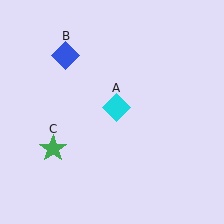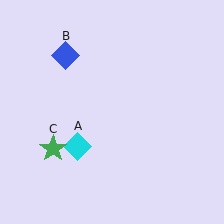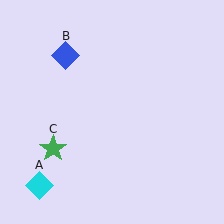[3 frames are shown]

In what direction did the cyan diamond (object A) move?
The cyan diamond (object A) moved down and to the left.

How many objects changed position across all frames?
1 object changed position: cyan diamond (object A).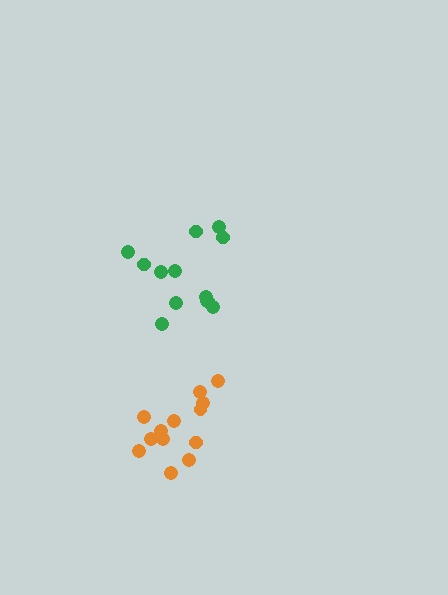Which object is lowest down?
The orange cluster is bottommost.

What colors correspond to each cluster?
The clusters are colored: orange, green.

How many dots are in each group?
Group 1: 13 dots, Group 2: 13 dots (26 total).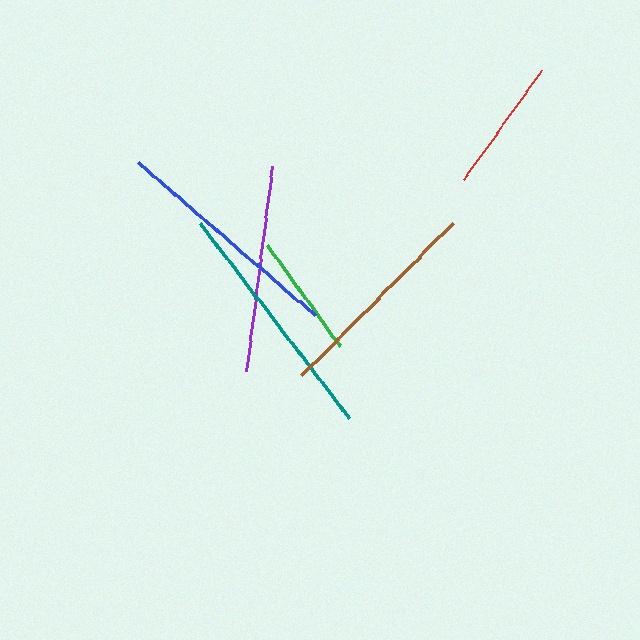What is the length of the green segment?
The green segment is approximately 124 pixels long.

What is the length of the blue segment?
The blue segment is approximately 233 pixels long.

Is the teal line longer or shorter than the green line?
The teal line is longer than the green line.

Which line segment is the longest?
The teal line is the longest at approximately 246 pixels.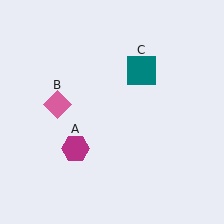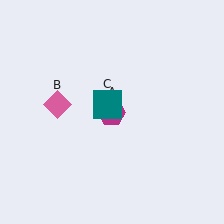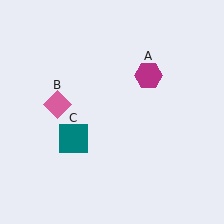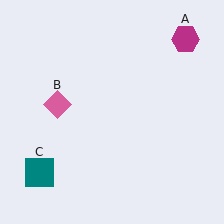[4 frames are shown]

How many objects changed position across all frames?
2 objects changed position: magenta hexagon (object A), teal square (object C).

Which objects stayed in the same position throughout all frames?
Pink diamond (object B) remained stationary.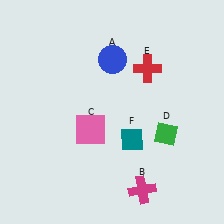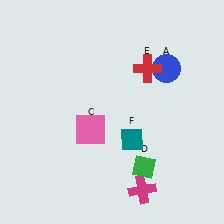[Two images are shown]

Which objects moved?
The objects that moved are: the blue circle (A), the green diamond (D).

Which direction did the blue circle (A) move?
The blue circle (A) moved right.